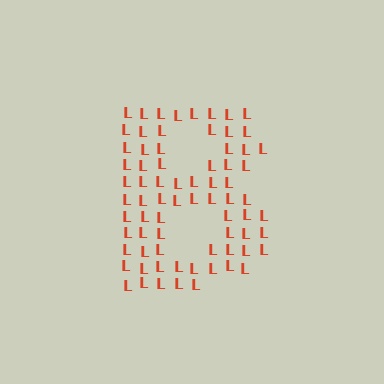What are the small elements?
The small elements are letter L's.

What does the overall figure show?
The overall figure shows the letter B.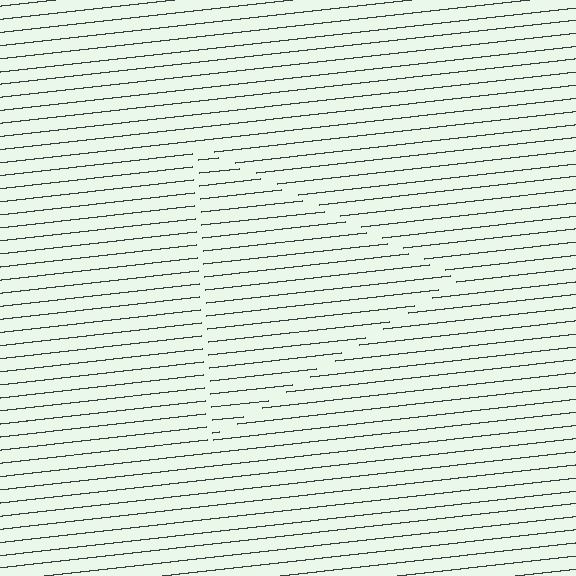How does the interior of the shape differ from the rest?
The interior of the shape contains the same grating, shifted by half a period — the contour is defined by the phase discontinuity where line-ends from the inner and outer gratings abut.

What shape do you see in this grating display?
An illusory triangle. The interior of the shape contains the same grating, shifted by half a period — the contour is defined by the phase discontinuity where line-ends from the inner and outer gratings abut.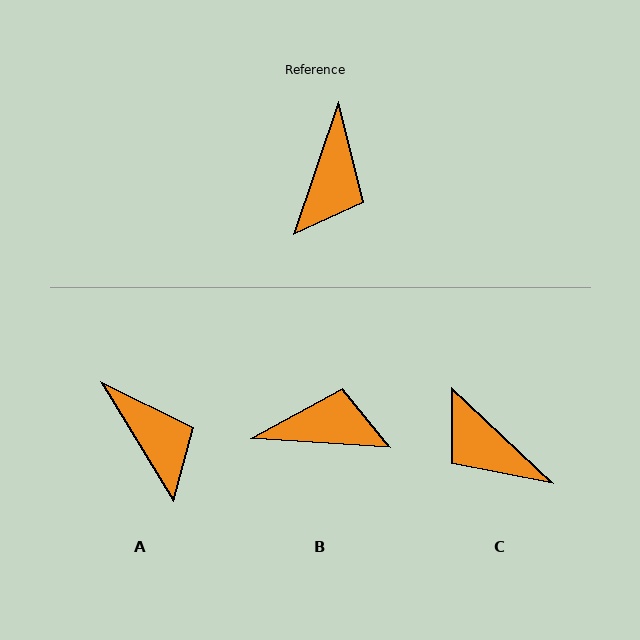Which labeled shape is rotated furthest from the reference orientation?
C, about 114 degrees away.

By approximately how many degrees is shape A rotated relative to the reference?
Approximately 50 degrees counter-clockwise.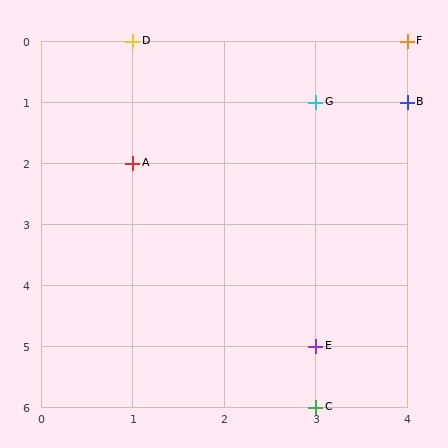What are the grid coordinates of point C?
Point C is at grid coordinates (3, 6).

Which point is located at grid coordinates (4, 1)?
Point B is at (4, 1).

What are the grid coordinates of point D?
Point D is at grid coordinates (1, 0).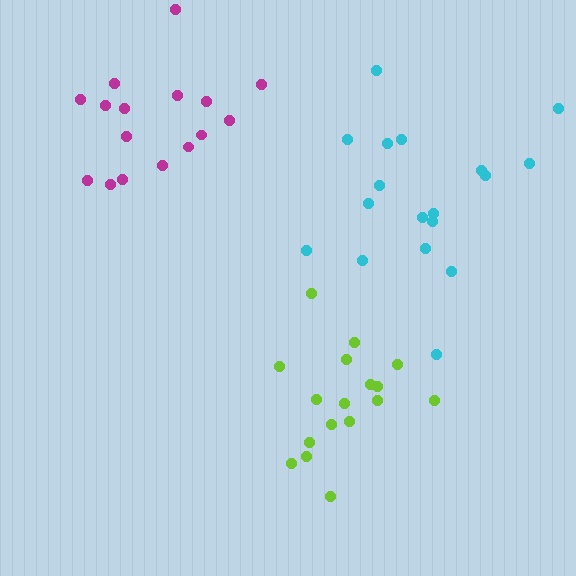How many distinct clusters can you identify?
There are 3 distinct clusters.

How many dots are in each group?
Group 1: 16 dots, Group 2: 18 dots, Group 3: 17 dots (51 total).